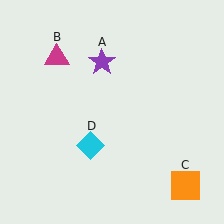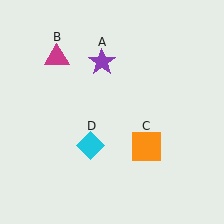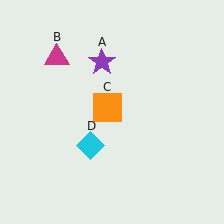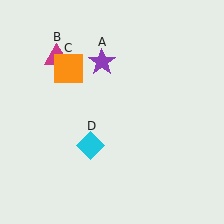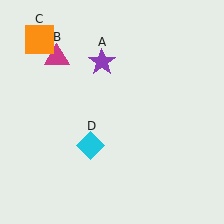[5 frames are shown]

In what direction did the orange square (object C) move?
The orange square (object C) moved up and to the left.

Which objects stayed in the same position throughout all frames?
Purple star (object A) and magenta triangle (object B) and cyan diamond (object D) remained stationary.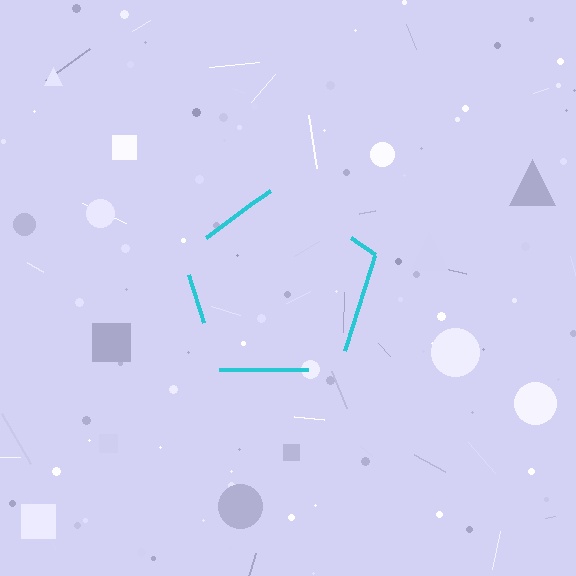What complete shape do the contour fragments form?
The contour fragments form a pentagon.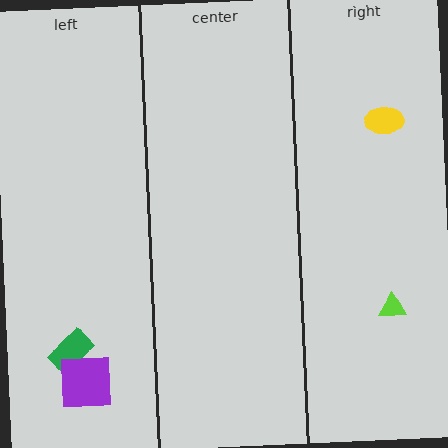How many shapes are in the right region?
2.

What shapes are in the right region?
The lime triangle, the yellow ellipse.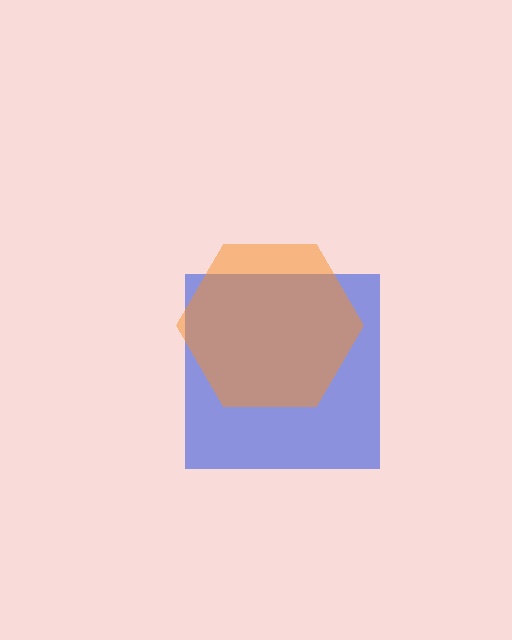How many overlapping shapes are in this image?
There are 2 overlapping shapes in the image.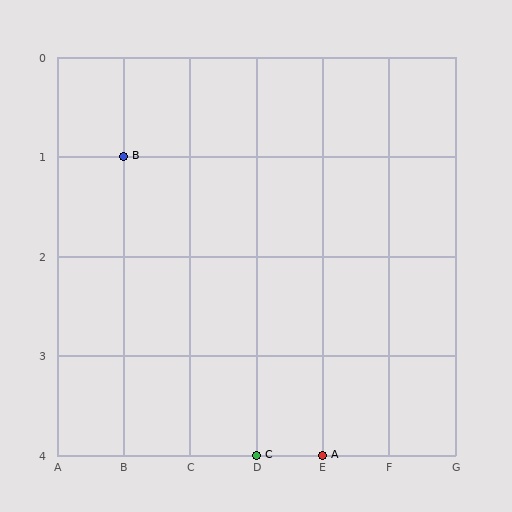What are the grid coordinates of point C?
Point C is at grid coordinates (D, 4).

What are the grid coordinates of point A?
Point A is at grid coordinates (E, 4).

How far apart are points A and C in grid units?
Points A and C are 1 column apart.